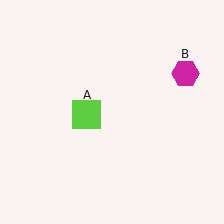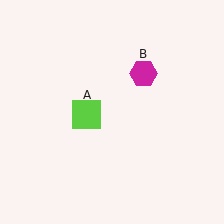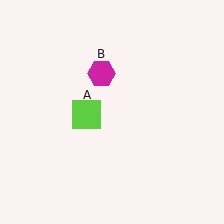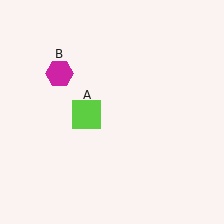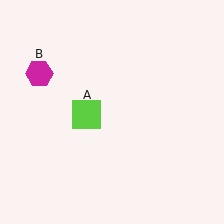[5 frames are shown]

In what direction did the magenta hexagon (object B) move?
The magenta hexagon (object B) moved left.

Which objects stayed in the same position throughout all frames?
Lime square (object A) remained stationary.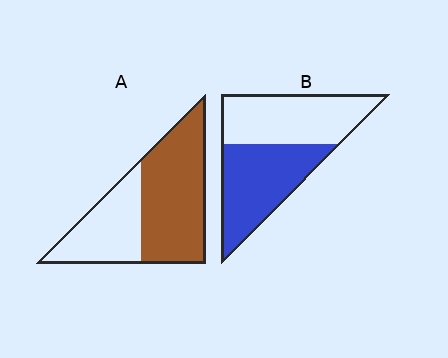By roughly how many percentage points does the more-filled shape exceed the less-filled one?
By roughly 10 percentage points (A over B).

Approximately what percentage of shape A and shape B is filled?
A is approximately 60% and B is approximately 50%.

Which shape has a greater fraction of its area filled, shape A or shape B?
Shape A.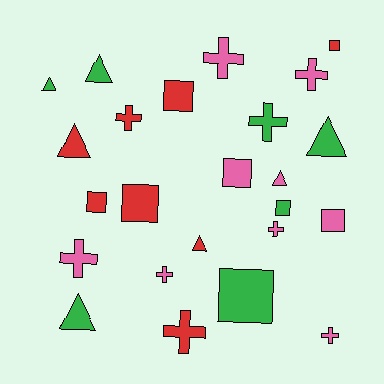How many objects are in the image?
There are 24 objects.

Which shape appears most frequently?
Cross, with 9 objects.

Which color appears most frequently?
Pink, with 9 objects.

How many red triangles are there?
There are 2 red triangles.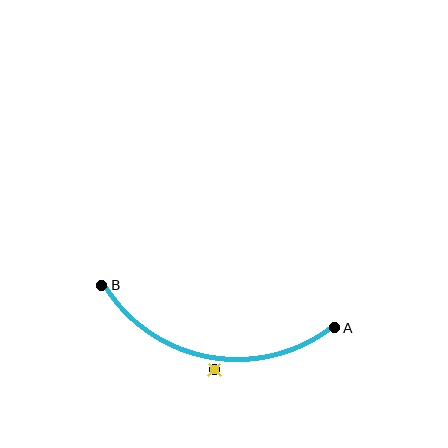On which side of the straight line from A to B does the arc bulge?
The arc bulges below the straight line connecting A and B.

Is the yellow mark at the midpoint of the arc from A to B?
No — the yellow mark does not lie on the arc at all. It sits slightly outside the curve.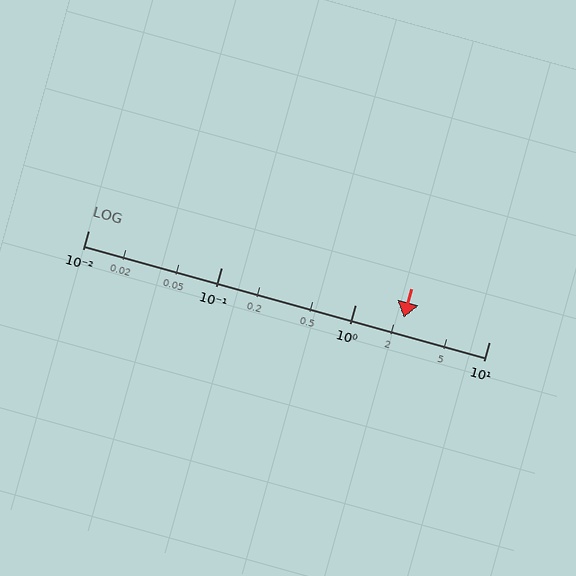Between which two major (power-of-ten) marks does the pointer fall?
The pointer is between 1 and 10.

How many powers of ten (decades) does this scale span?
The scale spans 3 decades, from 0.01 to 10.